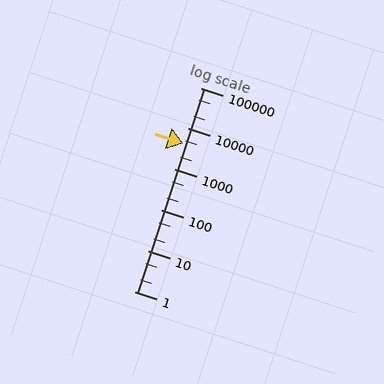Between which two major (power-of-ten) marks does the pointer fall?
The pointer is between 1000 and 10000.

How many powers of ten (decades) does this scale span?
The scale spans 5 decades, from 1 to 100000.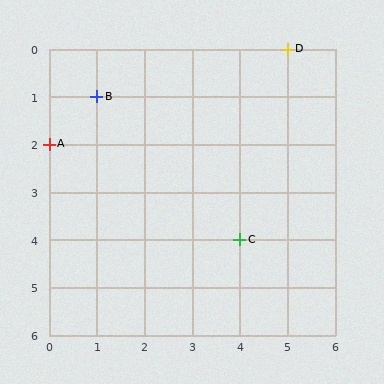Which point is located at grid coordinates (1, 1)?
Point B is at (1, 1).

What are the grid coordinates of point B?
Point B is at grid coordinates (1, 1).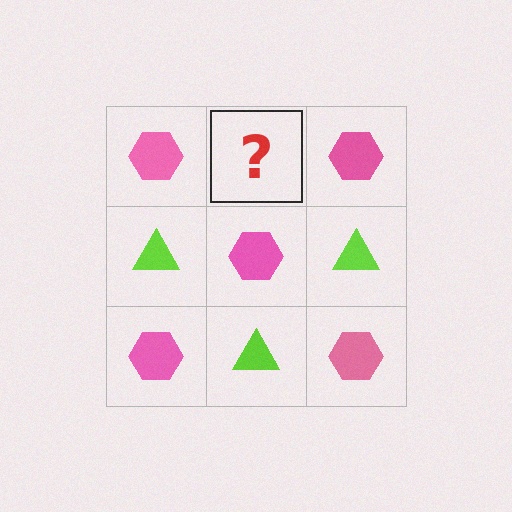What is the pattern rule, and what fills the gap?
The rule is that it alternates pink hexagon and lime triangle in a checkerboard pattern. The gap should be filled with a lime triangle.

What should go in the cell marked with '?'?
The missing cell should contain a lime triangle.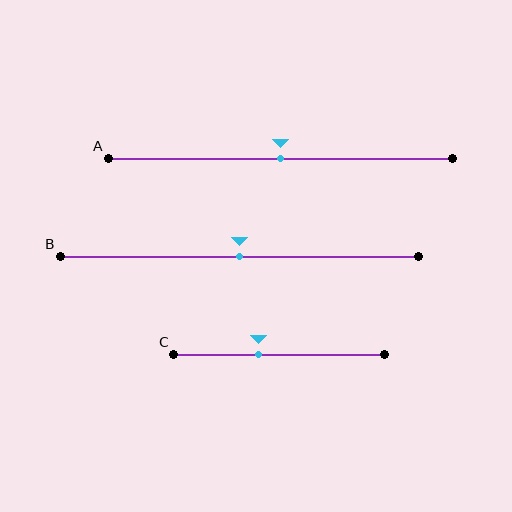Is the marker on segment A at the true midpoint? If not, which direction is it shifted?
Yes, the marker on segment A is at the true midpoint.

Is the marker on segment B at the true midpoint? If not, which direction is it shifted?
Yes, the marker on segment B is at the true midpoint.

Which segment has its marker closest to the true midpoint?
Segment A has its marker closest to the true midpoint.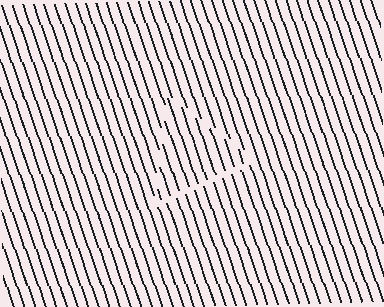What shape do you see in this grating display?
An illusory triangle. The interior of the shape contains the same grating, shifted by half a period — the contour is defined by the phase discontinuity where line-ends from the inner and outer gratings abut.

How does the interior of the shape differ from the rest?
The interior of the shape contains the same grating, shifted by half a period — the contour is defined by the phase discontinuity where line-ends from the inner and outer gratings abut.